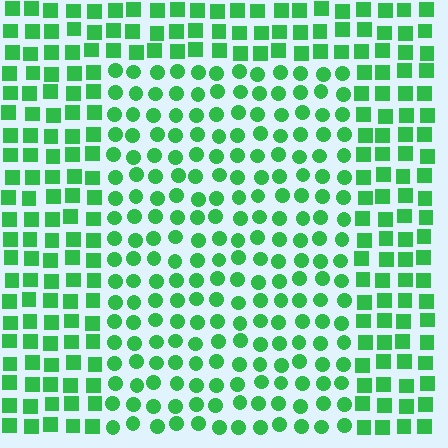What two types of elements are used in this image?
The image uses circles inside the rectangle region and squares outside it.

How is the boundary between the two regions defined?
The boundary is defined by a change in element shape: circles inside vs. squares outside. All elements share the same color and spacing.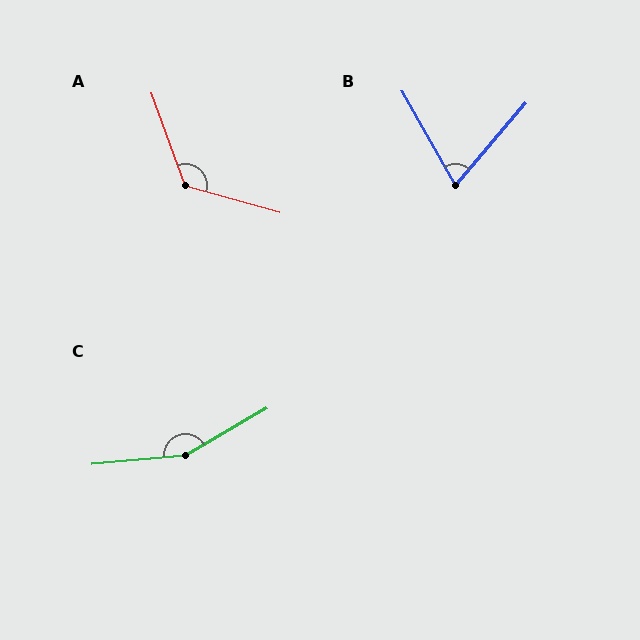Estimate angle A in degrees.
Approximately 126 degrees.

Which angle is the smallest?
B, at approximately 70 degrees.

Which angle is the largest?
C, at approximately 155 degrees.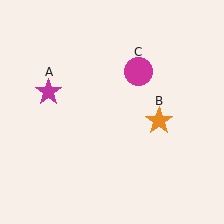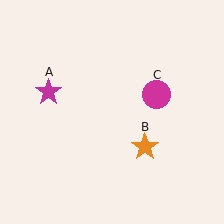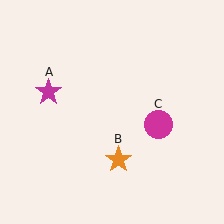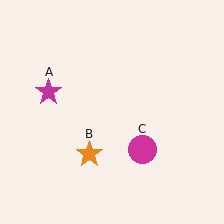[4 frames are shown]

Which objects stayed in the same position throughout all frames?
Magenta star (object A) remained stationary.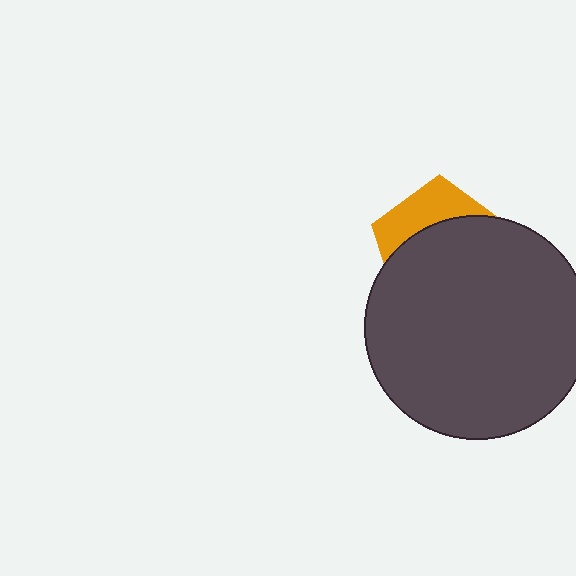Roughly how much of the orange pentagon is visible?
A small part of it is visible (roughly 32%).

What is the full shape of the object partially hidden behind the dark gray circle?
The partially hidden object is an orange pentagon.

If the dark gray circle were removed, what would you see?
You would see the complete orange pentagon.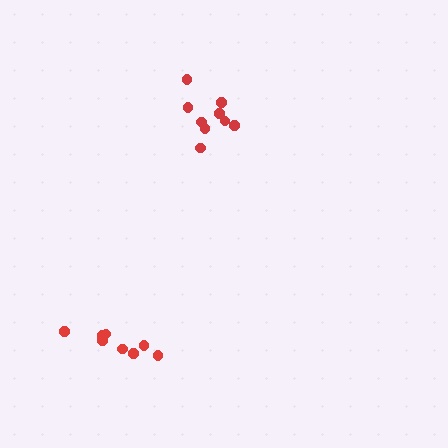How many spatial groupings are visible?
There are 2 spatial groupings.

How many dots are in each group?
Group 1: 8 dots, Group 2: 9 dots (17 total).